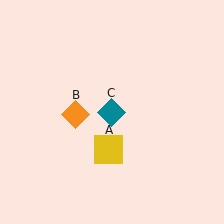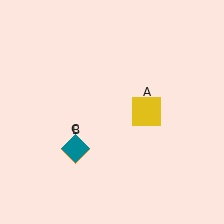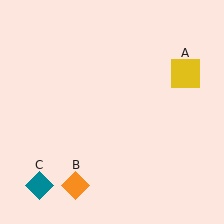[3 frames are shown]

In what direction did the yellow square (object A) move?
The yellow square (object A) moved up and to the right.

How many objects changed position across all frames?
3 objects changed position: yellow square (object A), orange diamond (object B), teal diamond (object C).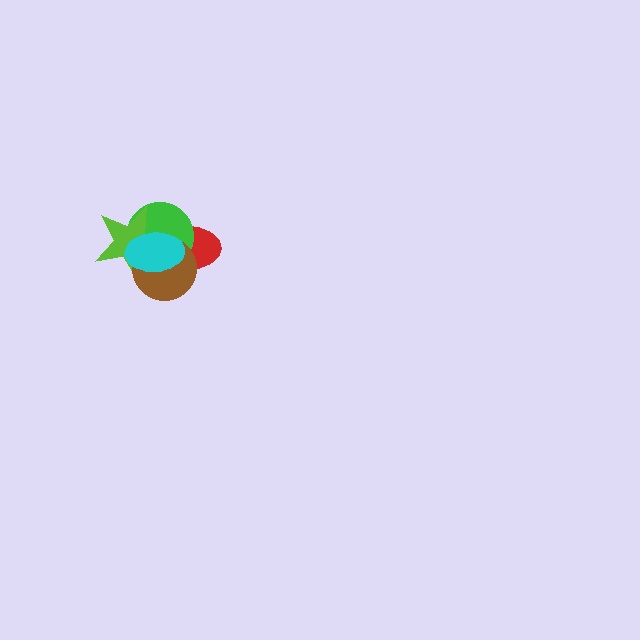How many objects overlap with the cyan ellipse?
4 objects overlap with the cyan ellipse.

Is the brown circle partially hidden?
Yes, it is partially covered by another shape.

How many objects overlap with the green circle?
4 objects overlap with the green circle.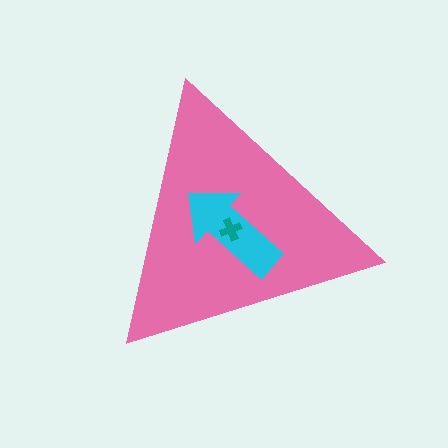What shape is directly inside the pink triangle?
The cyan arrow.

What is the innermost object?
The teal cross.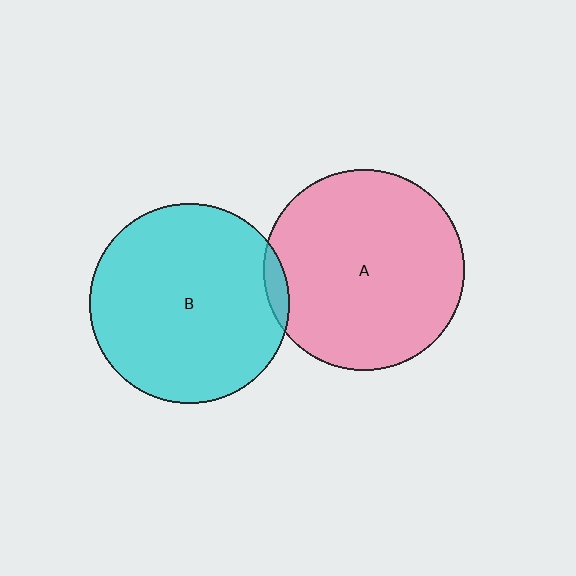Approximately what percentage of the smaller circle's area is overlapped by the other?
Approximately 5%.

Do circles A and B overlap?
Yes.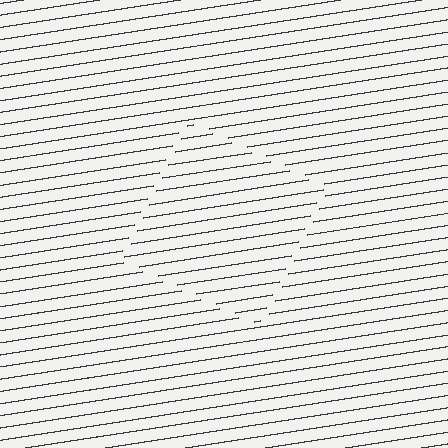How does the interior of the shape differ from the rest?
The interior of the shape contains the same grating, shifted by half a period — the contour is defined by the phase discontinuity where line-ends from the inner and outer gratings abut.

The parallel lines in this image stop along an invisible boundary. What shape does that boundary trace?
An illusory square. The interior of the shape contains the same grating, shifted by half a period — the contour is defined by the phase discontinuity where line-ends from the inner and outer gratings abut.